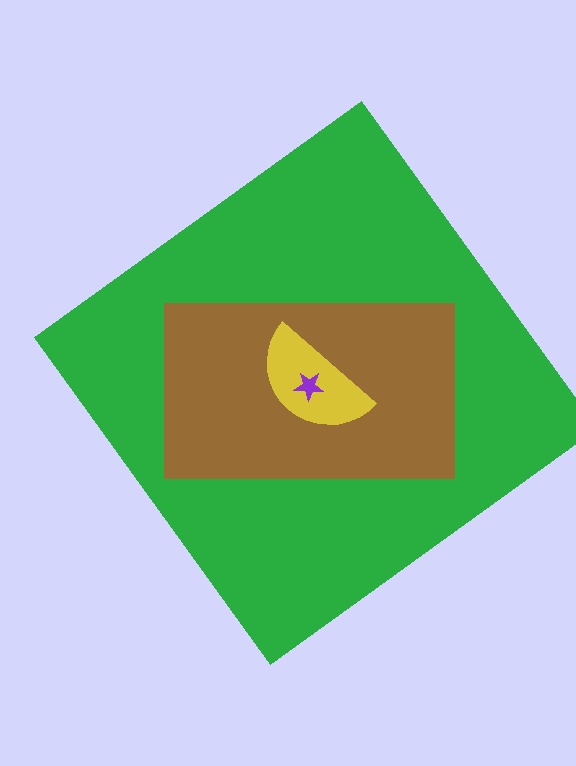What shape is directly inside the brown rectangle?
The yellow semicircle.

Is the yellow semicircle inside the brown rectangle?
Yes.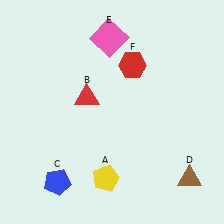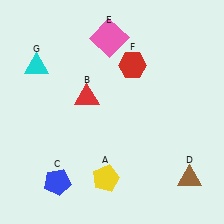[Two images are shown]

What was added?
A cyan triangle (G) was added in Image 2.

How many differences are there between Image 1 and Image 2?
There is 1 difference between the two images.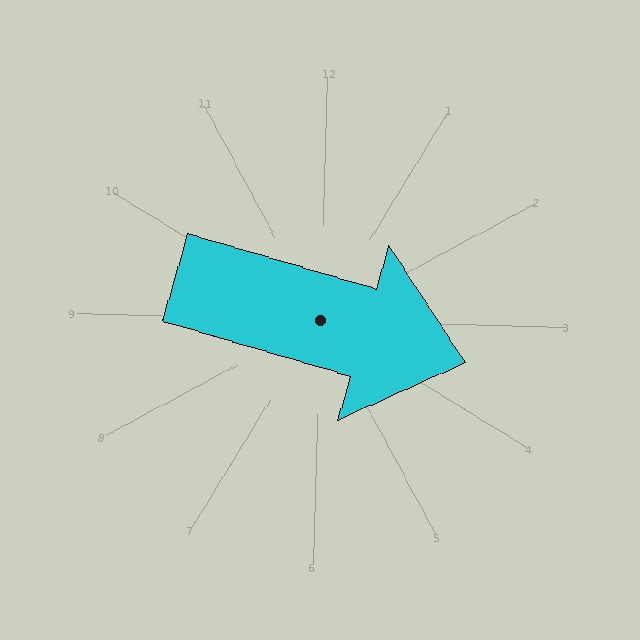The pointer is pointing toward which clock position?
Roughly 3 o'clock.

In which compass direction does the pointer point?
East.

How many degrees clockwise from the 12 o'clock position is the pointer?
Approximately 105 degrees.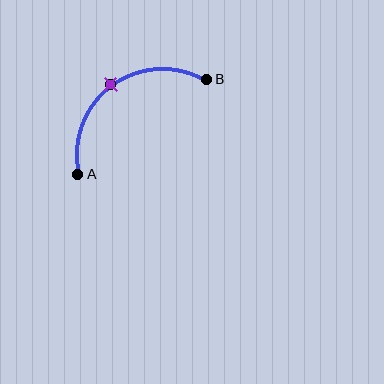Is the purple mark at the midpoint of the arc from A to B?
Yes. The purple mark lies on the arc at equal arc-length from both A and B — it is the arc midpoint.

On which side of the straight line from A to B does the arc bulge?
The arc bulges above and to the left of the straight line connecting A and B.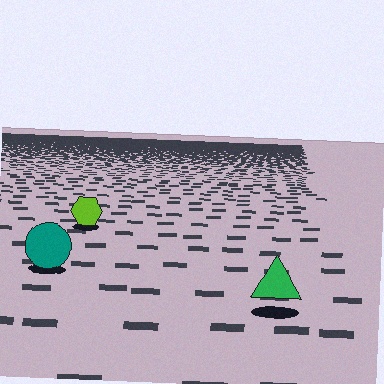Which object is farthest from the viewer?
The lime hexagon is farthest from the viewer. It appears smaller and the ground texture around it is denser.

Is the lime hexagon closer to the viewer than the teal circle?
No. The teal circle is closer — you can tell from the texture gradient: the ground texture is coarser near it.